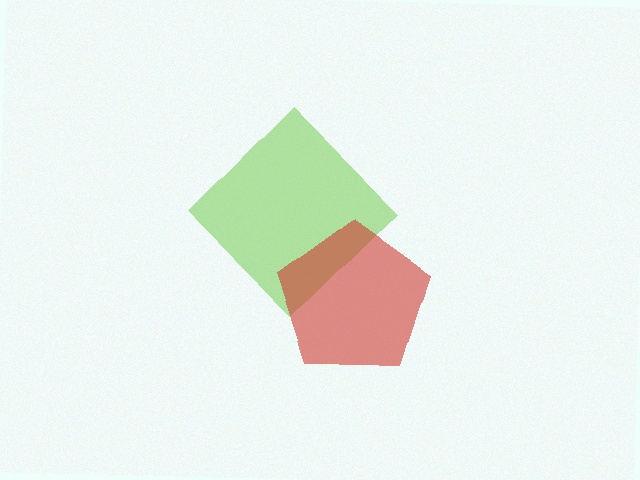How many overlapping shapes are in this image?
There are 2 overlapping shapes in the image.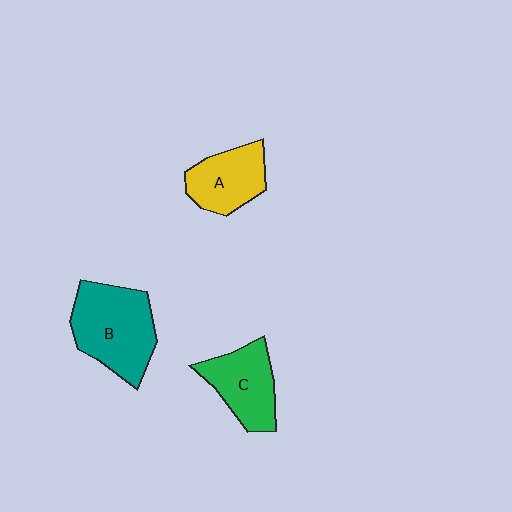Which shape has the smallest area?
Shape A (yellow).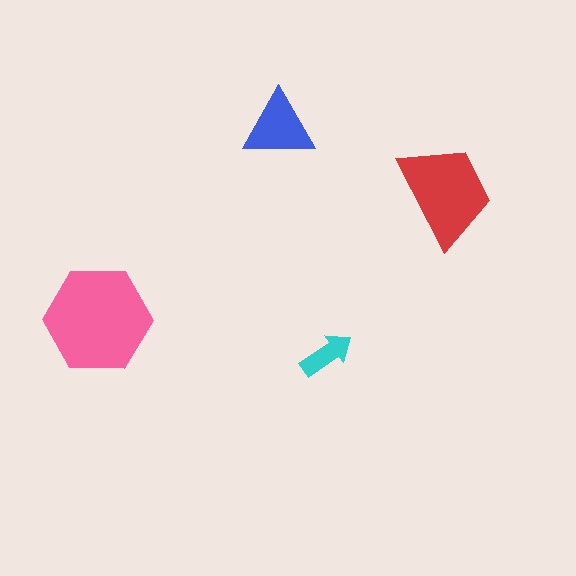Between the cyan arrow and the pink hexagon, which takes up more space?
The pink hexagon.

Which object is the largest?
The pink hexagon.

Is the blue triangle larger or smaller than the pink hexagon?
Smaller.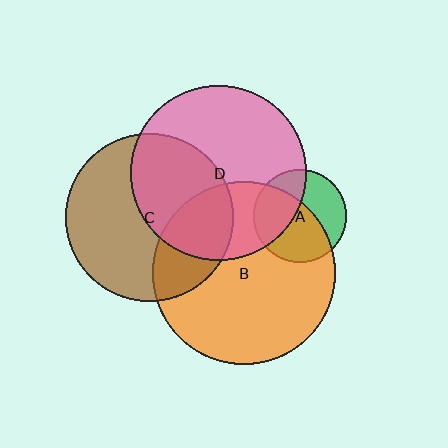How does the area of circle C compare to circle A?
Approximately 3.3 times.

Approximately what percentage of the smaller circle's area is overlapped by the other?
Approximately 45%.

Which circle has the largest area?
Circle B (orange).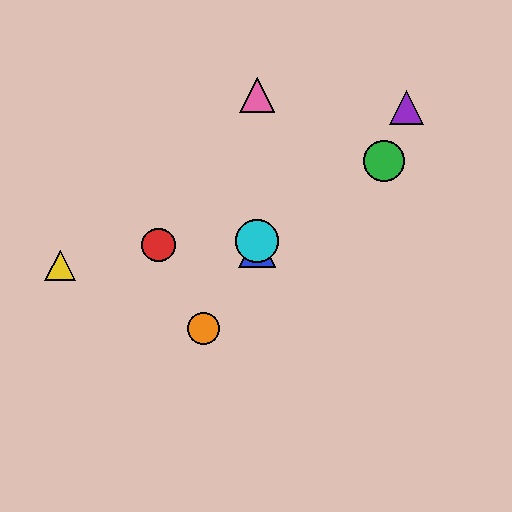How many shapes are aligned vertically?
3 shapes (the blue triangle, the cyan circle, the pink triangle) are aligned vertically.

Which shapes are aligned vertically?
The blue triangle, the cyan circle, the pink triangle are aligned vertically.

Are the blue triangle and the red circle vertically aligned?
No, the blue triangle is at x≈257 and the red circle is at x≈158.